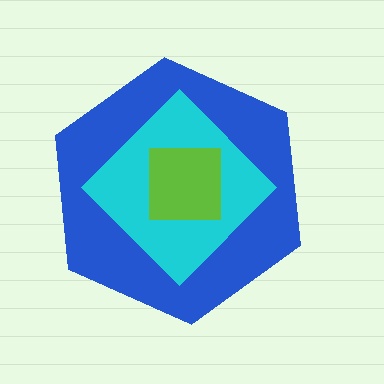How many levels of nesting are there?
3.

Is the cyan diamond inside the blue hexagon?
Yes.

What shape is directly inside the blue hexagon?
The cyan diamond.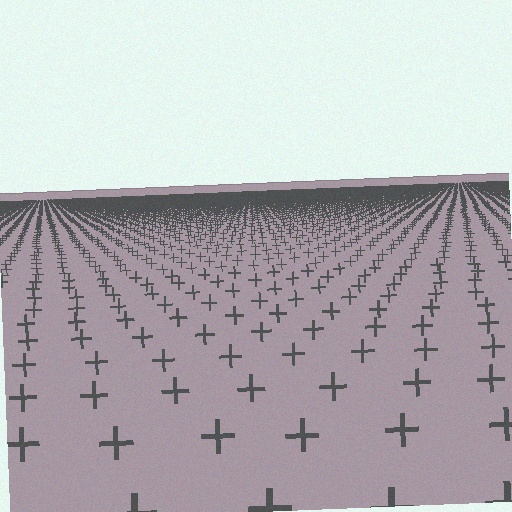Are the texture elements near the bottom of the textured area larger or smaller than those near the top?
Larger. Near the bottom, elements are closer to the viewer and appear at a bigger on-screen size.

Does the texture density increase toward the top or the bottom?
Density increases toward the top.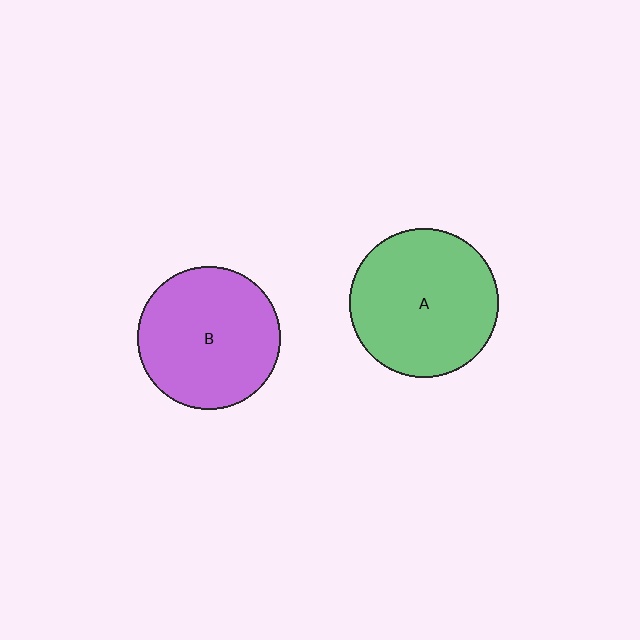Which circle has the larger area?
Circle A (green).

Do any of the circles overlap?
No, none of the circles overlap.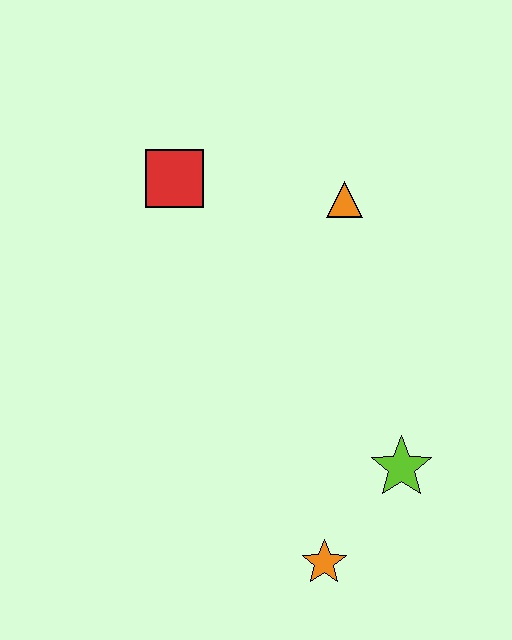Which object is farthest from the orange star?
The red square is farthest from the orange star.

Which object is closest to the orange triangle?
The red square is closest to the orange triangle.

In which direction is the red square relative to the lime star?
The red square is above the lime star.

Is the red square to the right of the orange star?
No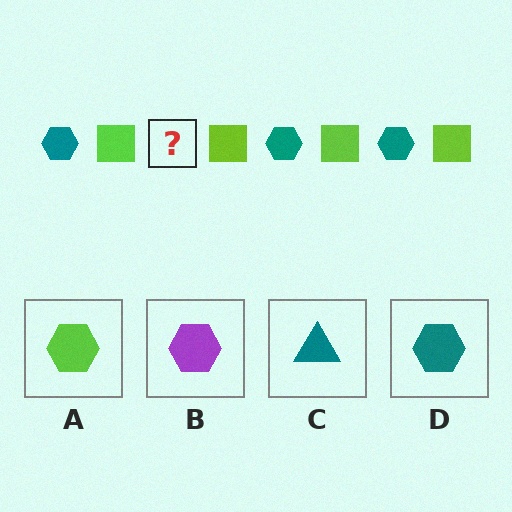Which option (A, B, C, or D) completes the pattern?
D.